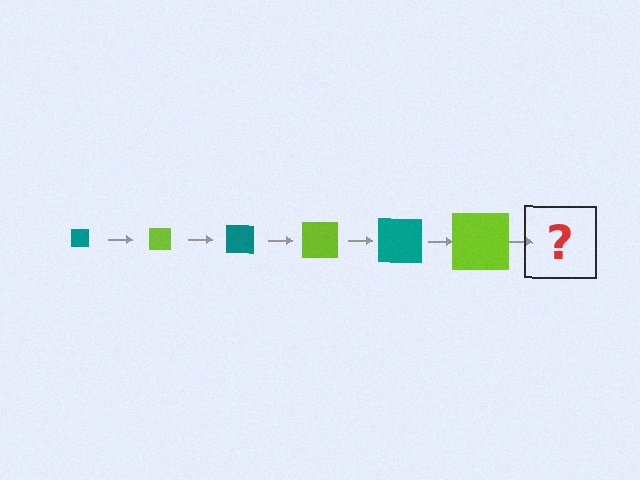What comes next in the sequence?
The next element should be a teal square, larger than the previous one.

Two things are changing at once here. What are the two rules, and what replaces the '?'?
The two rules are that the square grows larger each step and the color cycles through teal and lime. The '?' should be a teal square, larger than the previous one.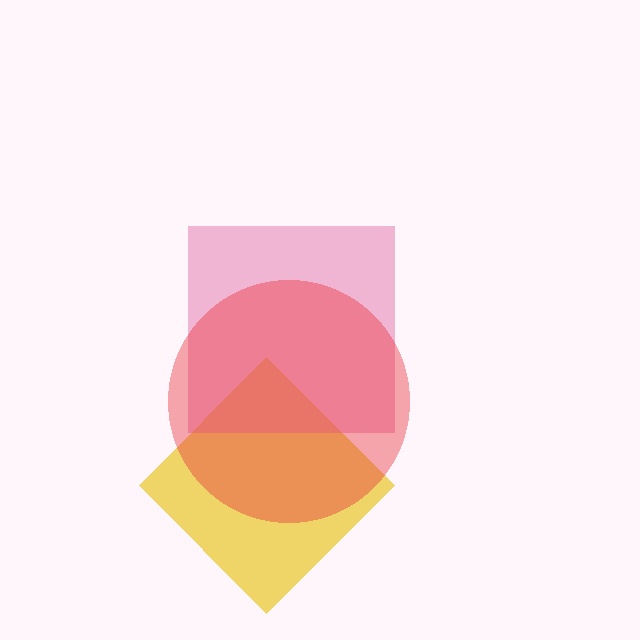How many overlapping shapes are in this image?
There are 3 overlapping shapes in the image.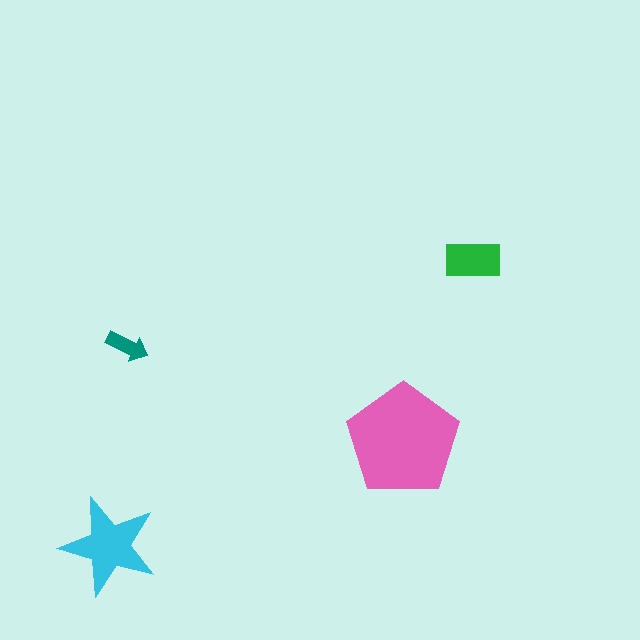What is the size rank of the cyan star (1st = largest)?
2nd.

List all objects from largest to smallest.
The pink pentagon, the cyan star, the green rectangle, the teal arrow.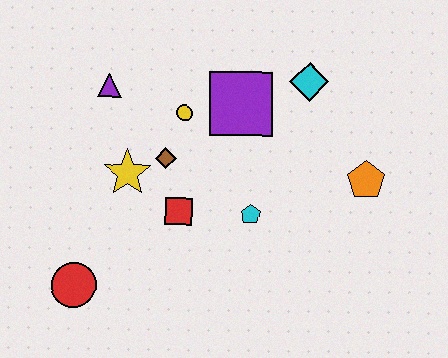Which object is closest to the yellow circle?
The brown diamond is closest to the yellow circle.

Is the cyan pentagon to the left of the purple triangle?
No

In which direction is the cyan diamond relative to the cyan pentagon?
The cyan diamond is above the cyan pentagon.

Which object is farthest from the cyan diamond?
The red circle is farthest from the cyan diamond.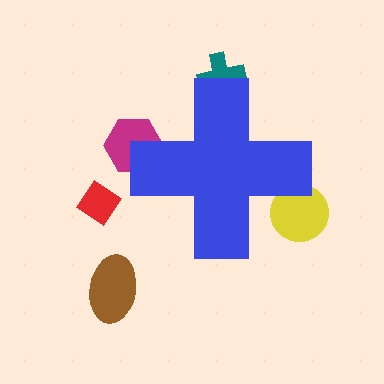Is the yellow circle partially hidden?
Yes, the yellow circle is partially hidden behind the blue cross.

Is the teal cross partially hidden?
Yes, the teal cross is partially hidden behind the blue cross.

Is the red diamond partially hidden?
No, the red diamond is fully visible.